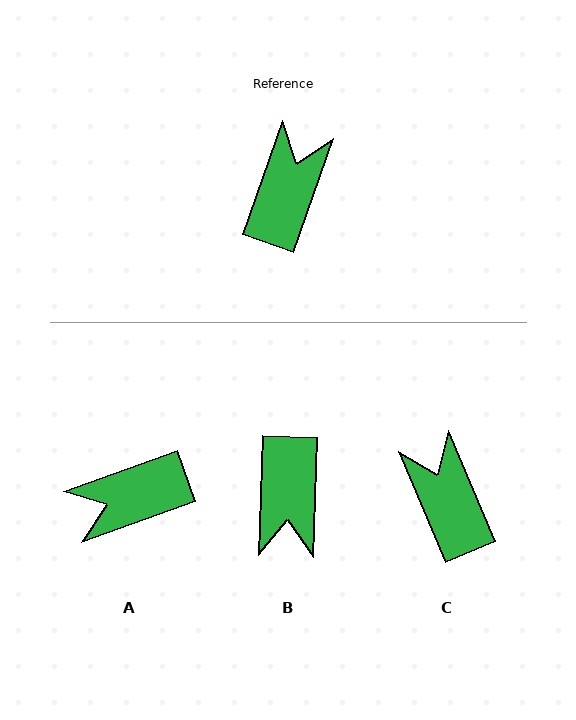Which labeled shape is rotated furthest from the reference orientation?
B, about 162 degrees away.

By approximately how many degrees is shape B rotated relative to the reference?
Approximately 162 degrees clockwise.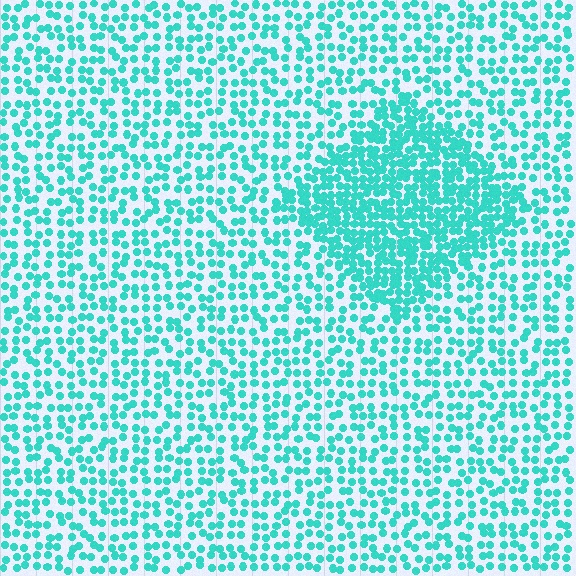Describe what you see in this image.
The image contains small cyan elements arranged at two different densities. A diamond-shaped region is visible where the elements are more densely packed than the surrounding area.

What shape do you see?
I see a diamond.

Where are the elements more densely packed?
The elements are more densely packed inside the diamond boundary.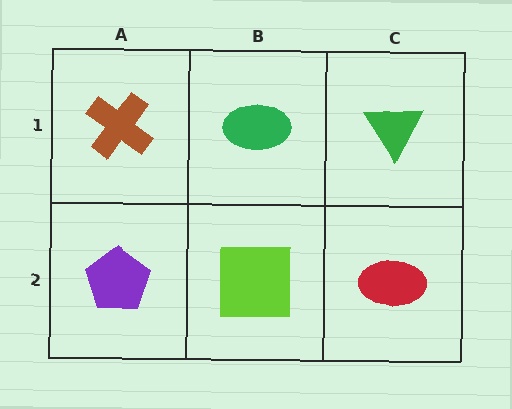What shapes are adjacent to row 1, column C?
A red ellipse (row 2, column C), a green ellipse (row 1, column B).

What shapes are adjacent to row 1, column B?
A lime square (row 2, column B), a brown cross (row 1, column A), a green triangle (row 1, column C).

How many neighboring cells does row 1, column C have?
2.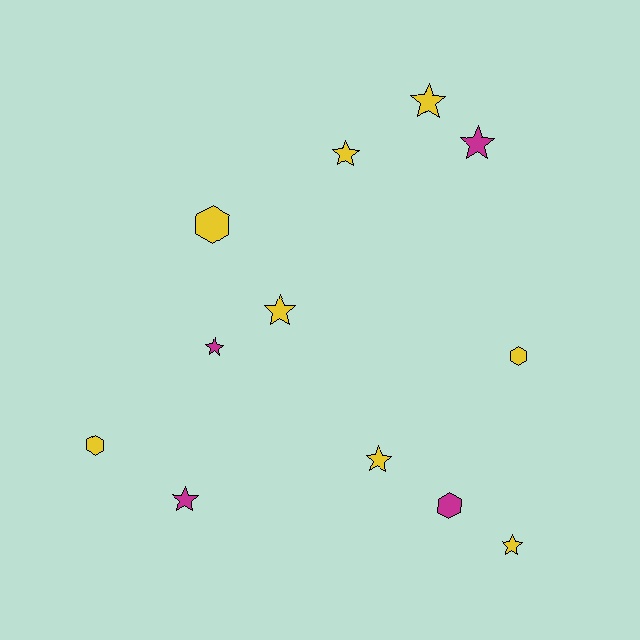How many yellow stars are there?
There are 5 yellow stars.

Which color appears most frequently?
Yellow, with 8 objects.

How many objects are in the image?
There are 12 objects.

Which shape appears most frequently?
Star, with 8 objects.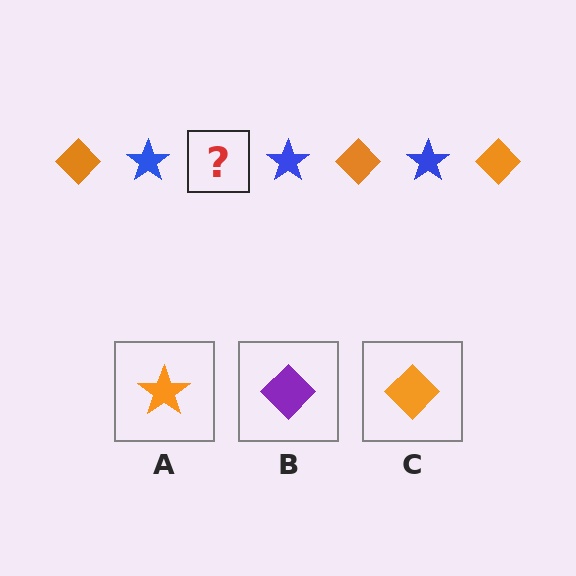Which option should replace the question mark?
Option C.